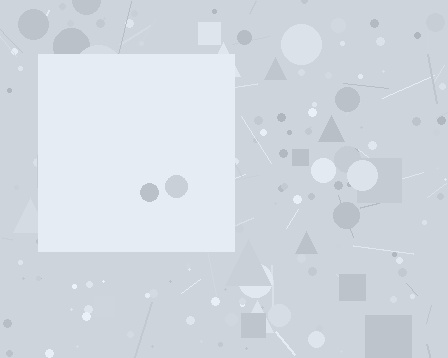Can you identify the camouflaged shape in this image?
The camouflaged shape is a square.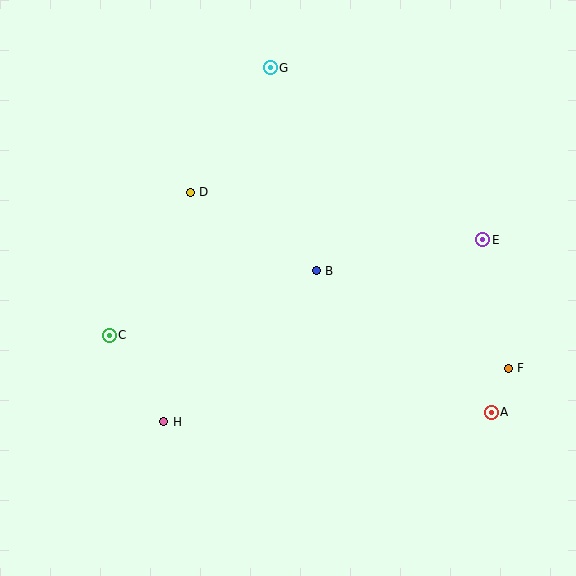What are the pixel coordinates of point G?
Point G is at (270, 68).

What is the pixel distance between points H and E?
The distance between H and E is 367 pixels.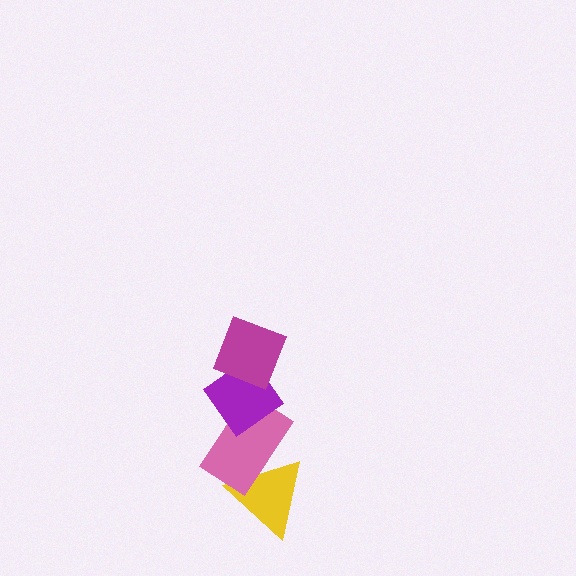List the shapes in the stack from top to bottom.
From top to bottom: the magenta diamond, the purple diamond, the pink rectangle, the yellow triangle.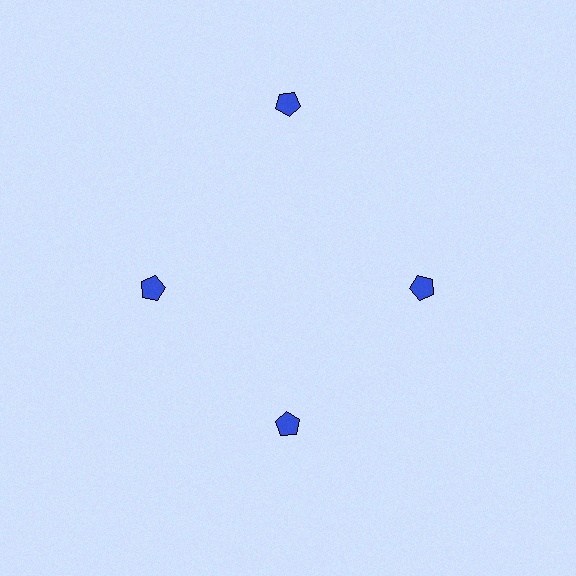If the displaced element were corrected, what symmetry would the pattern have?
It would have 4-fold rotational symmetry — the pattern would map onto itself every 90 degrees.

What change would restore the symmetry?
The symmetry would be restored by moving it inward, back onto the ring so that all 4 pentagons sit at equal angles and equal distance from the center.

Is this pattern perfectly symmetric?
No. The 4 blue pentagons are arranged in a ring, but one element near the 12 o'clock position is pushed outward from the center, breaking the 4-fold rotational symmetry.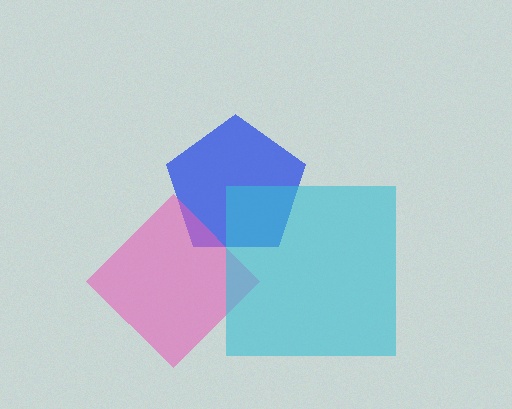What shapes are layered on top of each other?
The layered shapes are: a blue pentagon, a pink diamond, a cyan square.